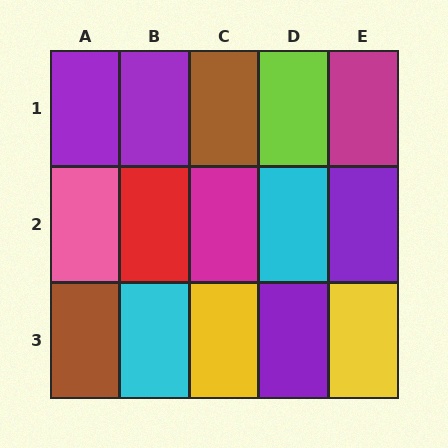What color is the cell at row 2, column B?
Red.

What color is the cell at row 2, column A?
Pink.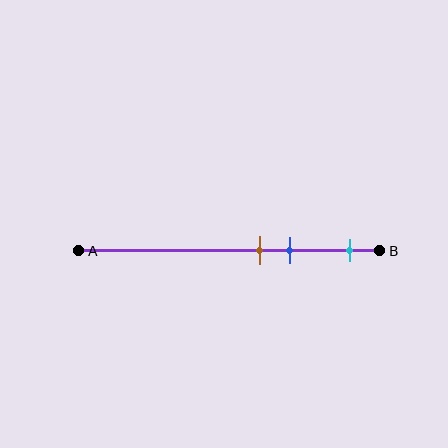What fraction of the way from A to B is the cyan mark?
The cyan mark is approximately 90% (0.9) of the way from A to B.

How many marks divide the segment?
There are 3 marks dividing the segment.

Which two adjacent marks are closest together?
The brown and blue marks are the closest adjacent pair.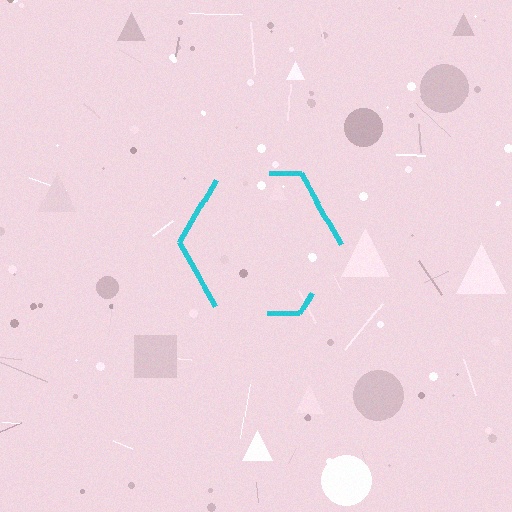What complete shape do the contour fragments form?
The contour fragments form a hexagon.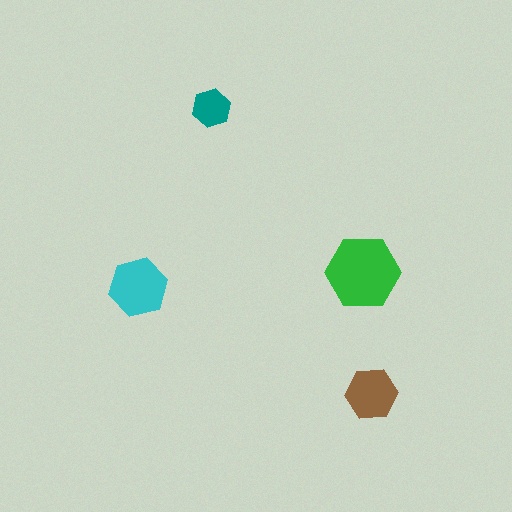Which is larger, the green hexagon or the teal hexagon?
The green one.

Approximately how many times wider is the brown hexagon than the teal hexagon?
About 1.5 times wider.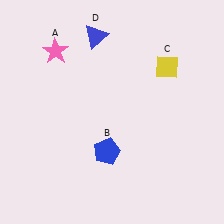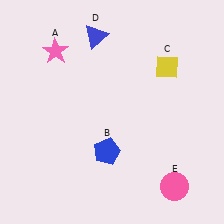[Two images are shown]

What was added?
A pink circle (E) was added in Image 2.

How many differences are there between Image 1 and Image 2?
There is 1 difference between the two images.